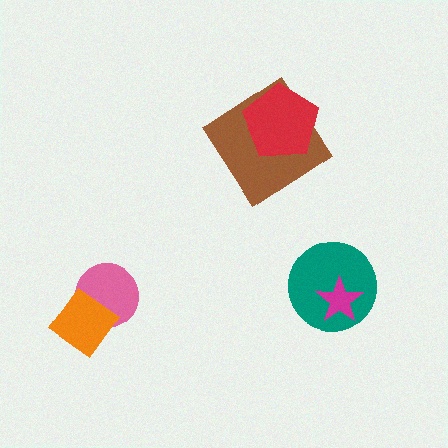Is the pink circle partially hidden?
Yes, it is partially covered by another shape.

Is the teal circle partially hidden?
Yes, it is partially covered by another shape.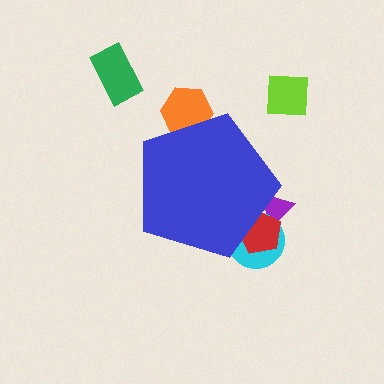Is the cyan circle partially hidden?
Yes, the cyan circle is partially hidden behind the blue pentagon.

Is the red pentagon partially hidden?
Yes, the red pentagon is partially hidden behind the blue pentagon.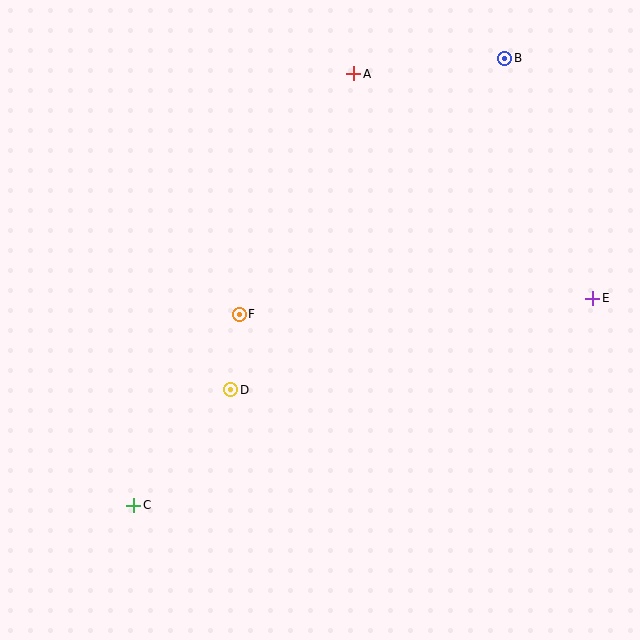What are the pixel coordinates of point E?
Point E is at (593, 298).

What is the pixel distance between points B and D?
The distance between B and D is 430 pixels.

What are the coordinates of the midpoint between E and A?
The midpoint between E and A is at (473, 186).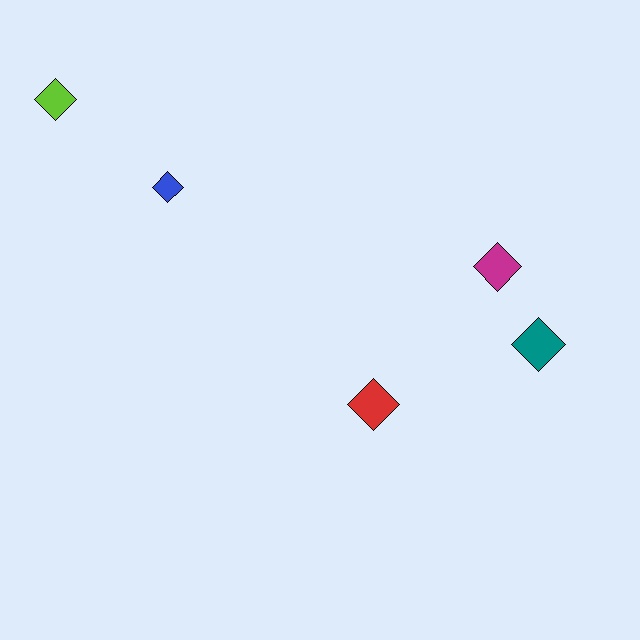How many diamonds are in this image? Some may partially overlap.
There are 5 diamonds.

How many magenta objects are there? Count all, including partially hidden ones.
There is 1 magenta object.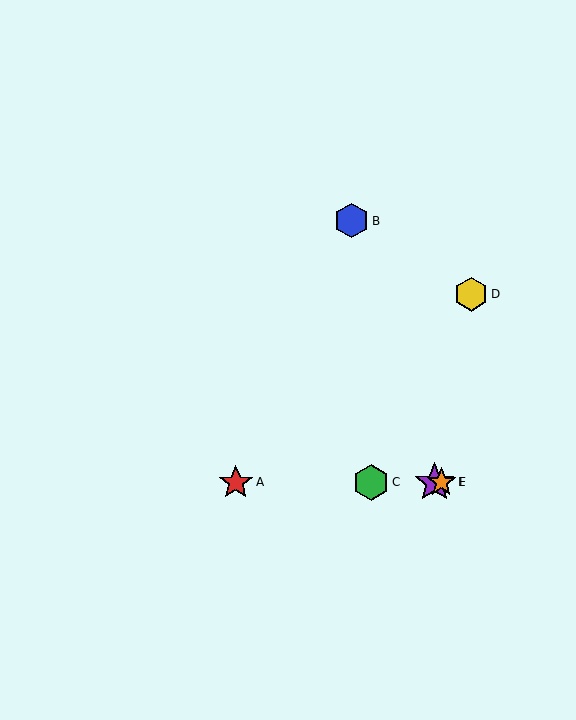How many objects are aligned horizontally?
4 objects (A, C, E, F) are aligned horizontally.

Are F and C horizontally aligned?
Yes, both are at y≈482.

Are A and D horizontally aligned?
No, A is at y≈482 and D is at y≈294.